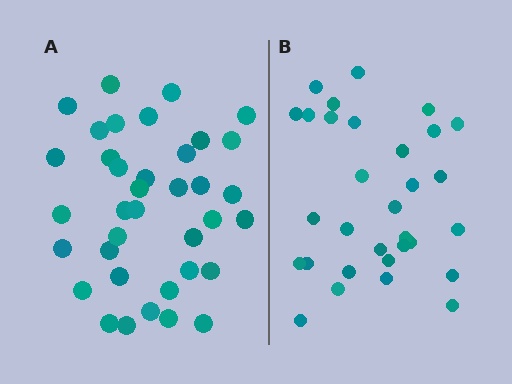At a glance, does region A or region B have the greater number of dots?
Region A (the left region) has more dots.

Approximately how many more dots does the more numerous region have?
Region A has about 6 more dots than region B.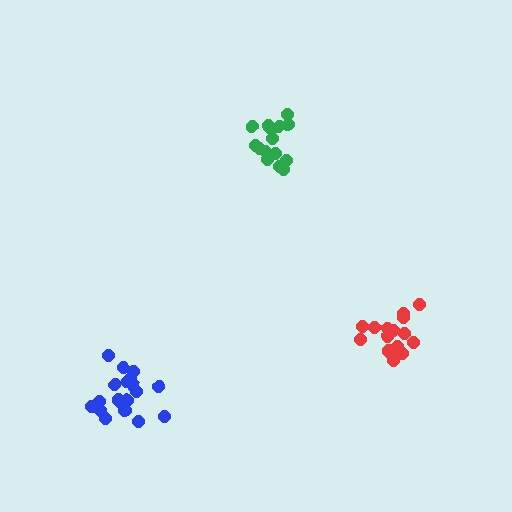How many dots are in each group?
Group 1: 15 dots, Group 2: 17 dots, Group 3: 20 dots (52 total).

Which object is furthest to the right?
The red cluster is rightmost.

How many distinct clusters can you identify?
There are 3 distinct clusters.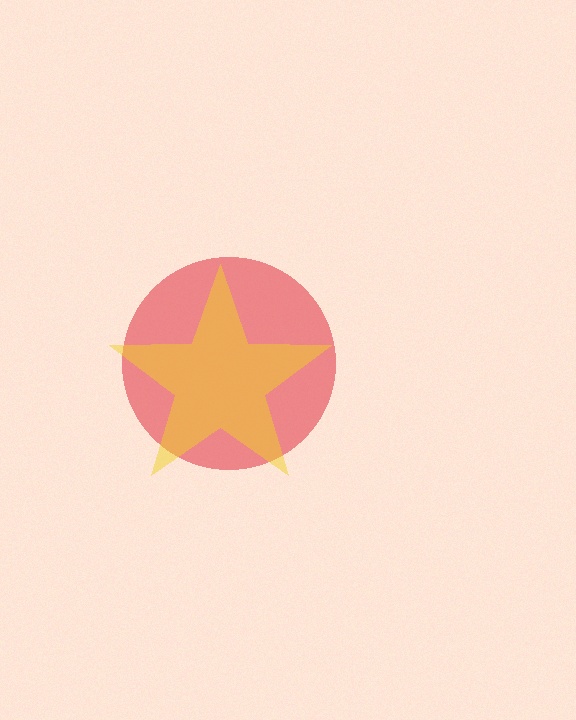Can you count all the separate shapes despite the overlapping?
Yes, there are 2 separate shapes.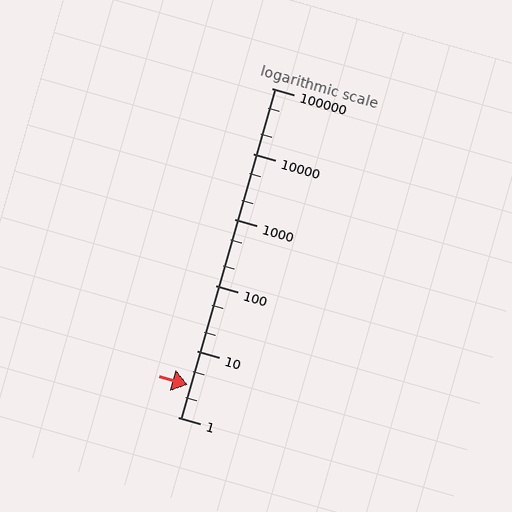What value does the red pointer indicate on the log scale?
The pointer indicates approximately 3.1.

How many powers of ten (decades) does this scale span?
The scale spans 5 decades, from 1 to 100000.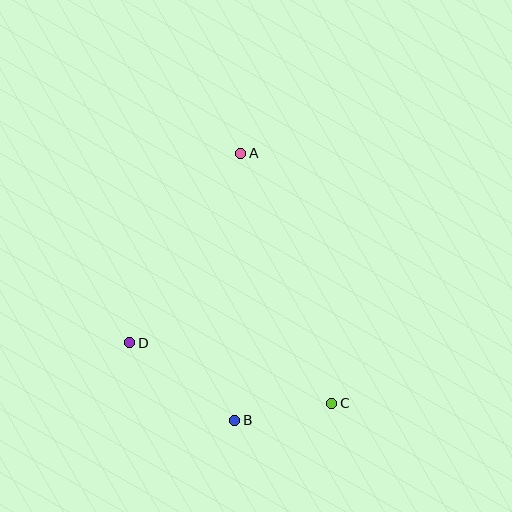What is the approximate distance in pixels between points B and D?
The distance between B and D is approximately 130 pixels.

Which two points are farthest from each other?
Points A and B are farthest from each other.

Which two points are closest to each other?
Points B and C are closest to each other.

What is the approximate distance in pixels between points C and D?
The distance between C and D is approximately 210 pixels.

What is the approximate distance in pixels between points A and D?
The distance between A and D is approximately 219 pixels.